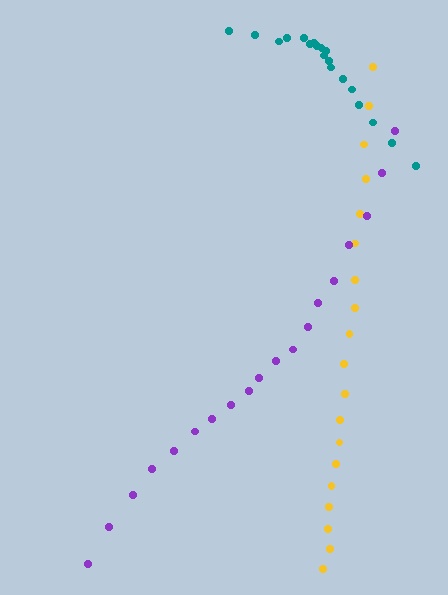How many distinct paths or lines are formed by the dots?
There are 3 distinct paths.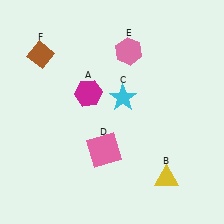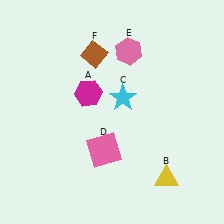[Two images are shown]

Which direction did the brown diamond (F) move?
The brown diamond (F) moved right.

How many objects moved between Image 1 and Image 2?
1 object moved between the two images.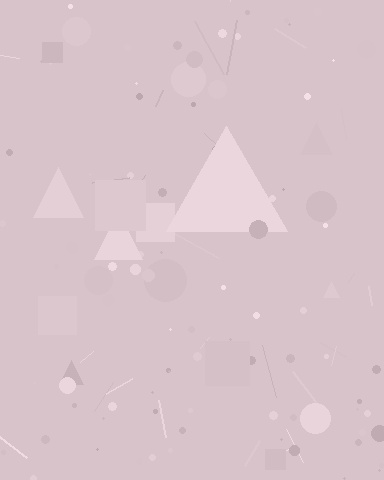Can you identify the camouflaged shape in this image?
The camouflaged shape is a triangle.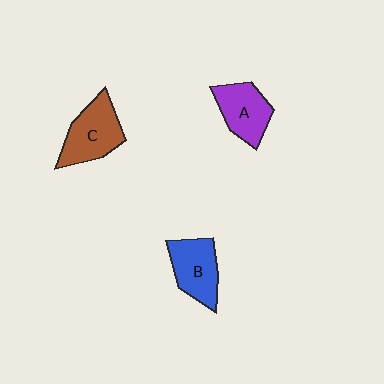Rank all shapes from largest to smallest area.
From largest to smallest: C (brown), B (blue), A (purple).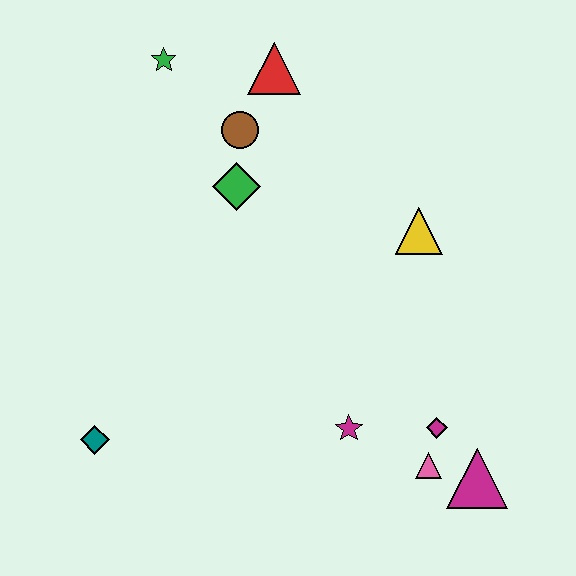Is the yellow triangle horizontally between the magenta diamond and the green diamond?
Yes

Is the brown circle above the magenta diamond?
Yes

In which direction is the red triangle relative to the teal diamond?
The red triangle is above the teal diamond.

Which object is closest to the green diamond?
The brown circle is closest to the green diamond.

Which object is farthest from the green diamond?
The magenta triangle is farthest from the green diamond.